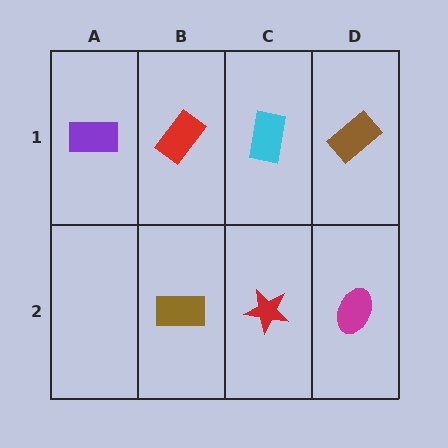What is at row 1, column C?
A cyan rectangle.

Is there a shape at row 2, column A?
No, that cell is empty.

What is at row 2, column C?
A red star.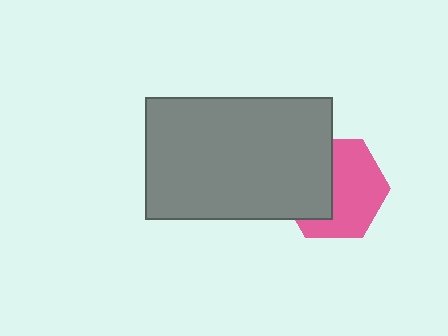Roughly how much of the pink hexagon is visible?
About half of it is visible (roughly 58%).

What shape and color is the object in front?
The object in front is a gray rectangle.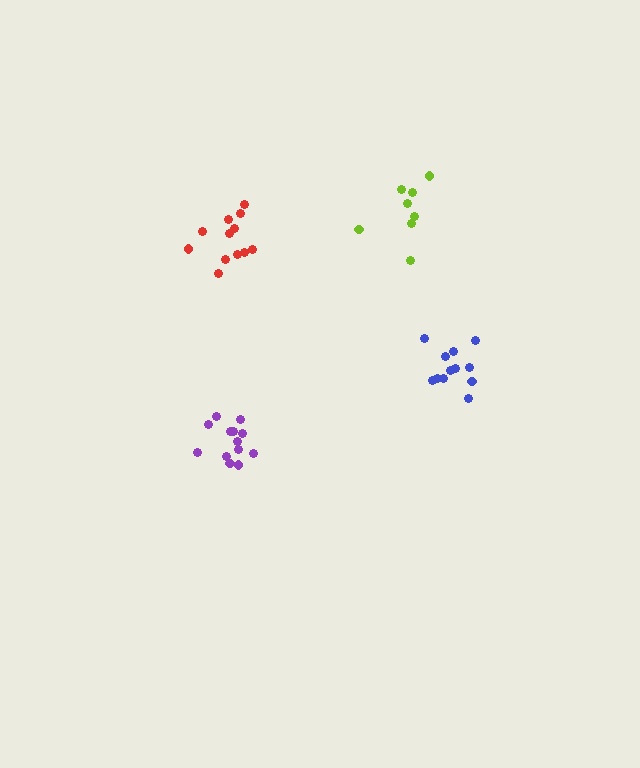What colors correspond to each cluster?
The clusters are colored: purple, blue, red, lime.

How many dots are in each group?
Group 1: 13 dots, Group 2: 12 dots, Group 3: 12 dots, Group 4: 8 dots (45 total).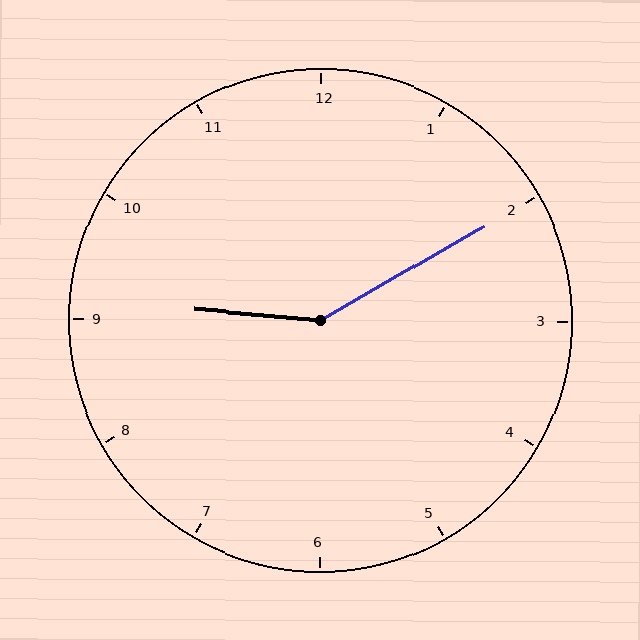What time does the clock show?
9:10.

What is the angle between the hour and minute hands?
Approximately 145 degrees.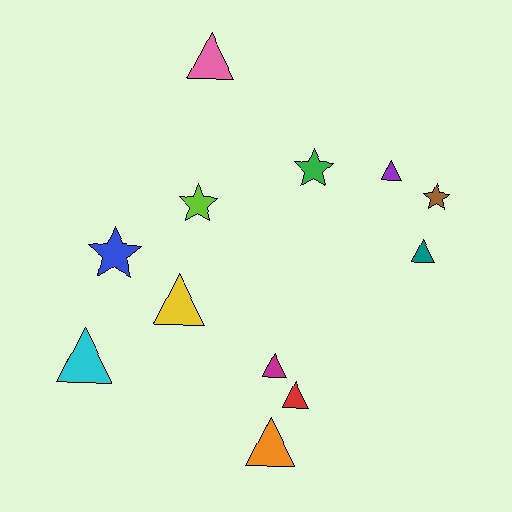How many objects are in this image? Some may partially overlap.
There are 12 objects.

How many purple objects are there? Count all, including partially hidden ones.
There is 1 purple object.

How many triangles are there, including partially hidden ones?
There are 8 triangles.